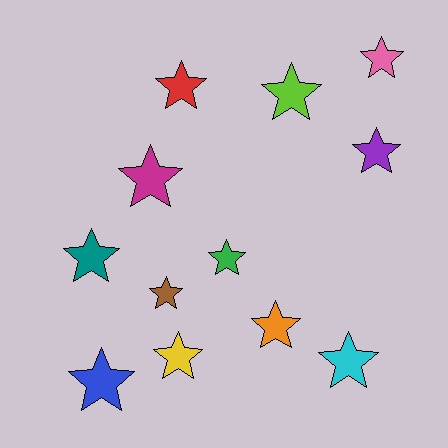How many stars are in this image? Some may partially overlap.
There are 12 stars.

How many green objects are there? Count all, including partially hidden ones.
There is 1 green object.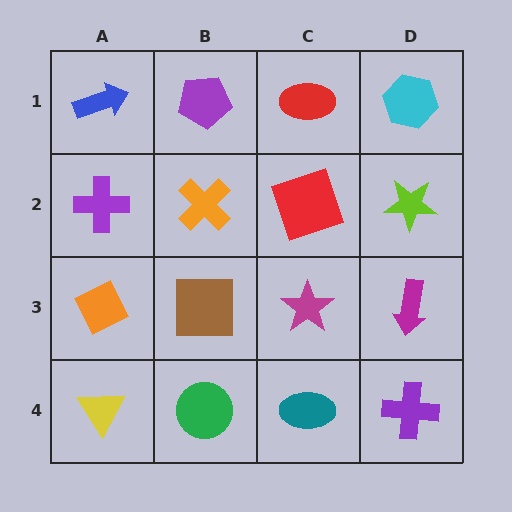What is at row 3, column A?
An orange diamond.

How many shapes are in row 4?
4 shapes.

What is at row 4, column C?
A teal ellipse.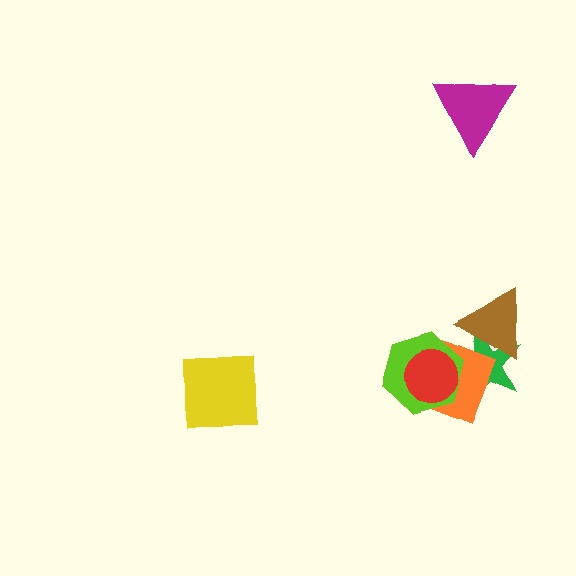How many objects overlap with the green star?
4 objects overlap with the green star.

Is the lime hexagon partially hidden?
Yes, it is partially covered by another shape.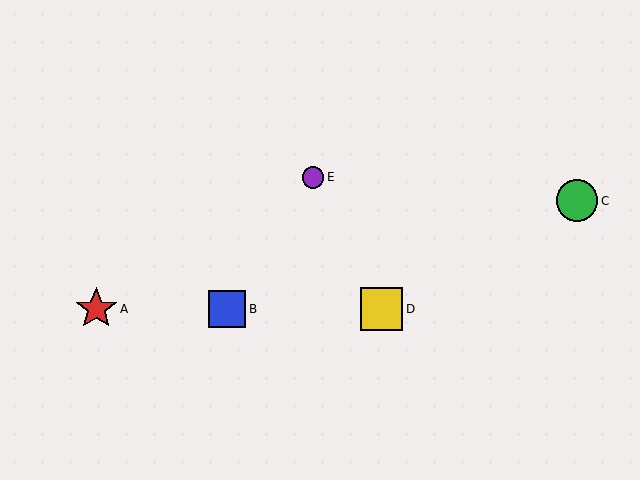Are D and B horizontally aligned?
Yes, both are at y≈309.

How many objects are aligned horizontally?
3 objects (A, B, D) are aligned horizontally.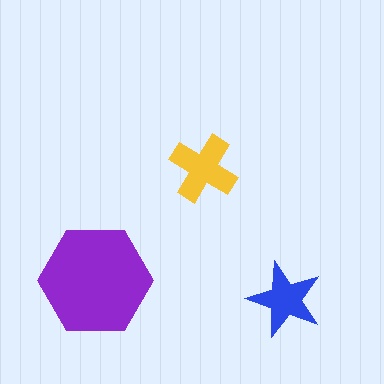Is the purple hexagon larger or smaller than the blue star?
Larger.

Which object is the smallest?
The blue star.